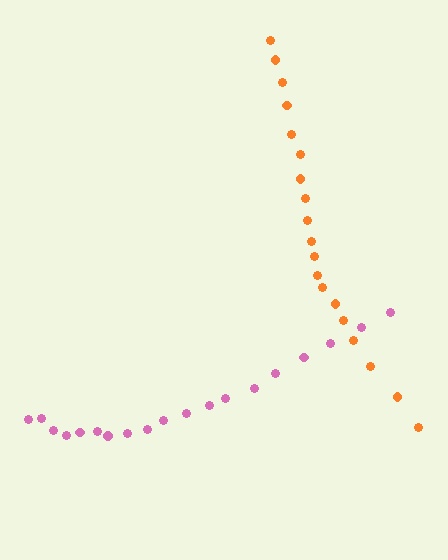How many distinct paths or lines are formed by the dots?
There are 2 distinct paths.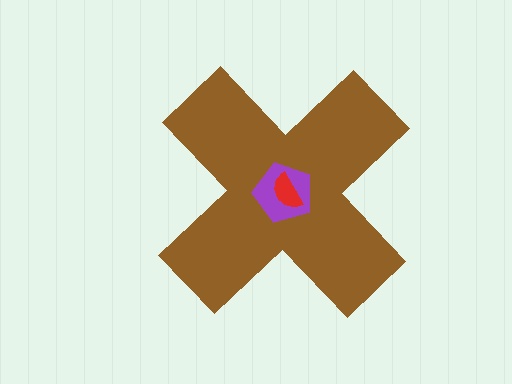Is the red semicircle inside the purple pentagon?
Yes.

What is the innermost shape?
The red semicircle.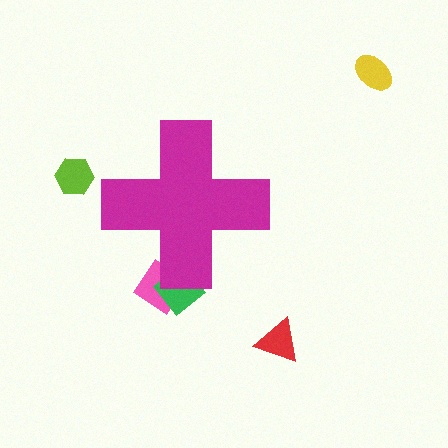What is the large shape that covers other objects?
A magenta cross.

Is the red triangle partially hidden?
No, the red triangle is fully visible.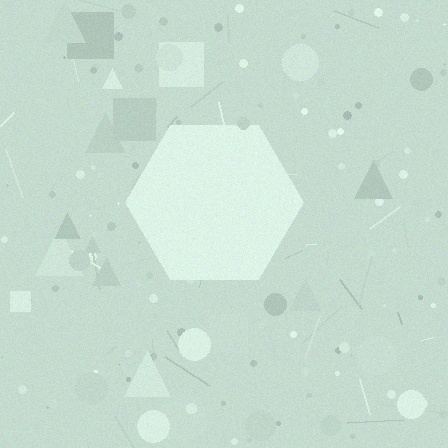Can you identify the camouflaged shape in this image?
The camouflaged shape is a hexagon.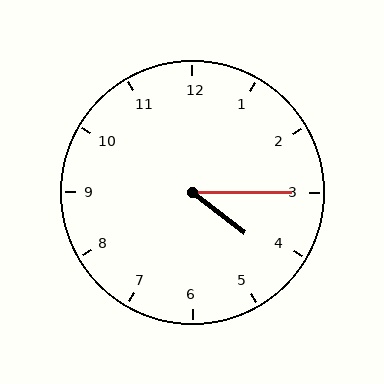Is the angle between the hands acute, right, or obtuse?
It is acute.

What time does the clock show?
4:15.